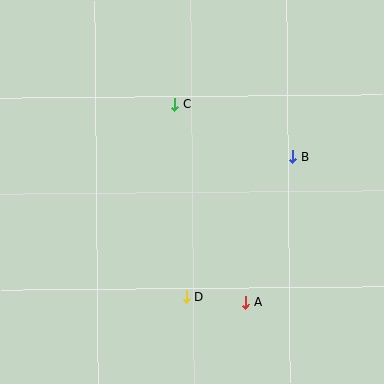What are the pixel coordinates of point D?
Point D is at (186, 297).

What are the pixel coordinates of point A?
Point A is at (246, 302).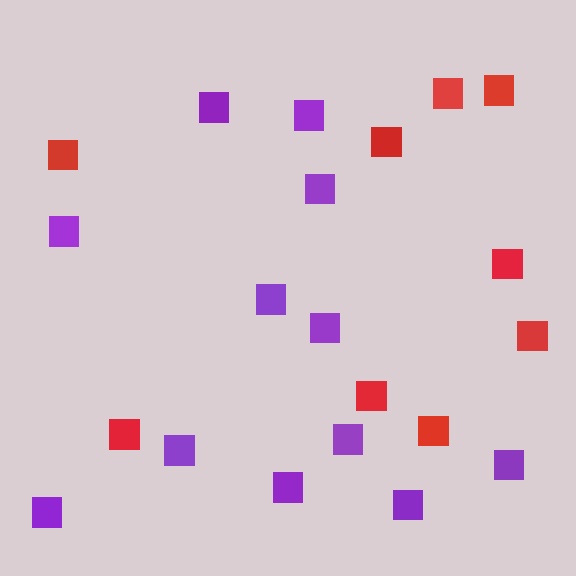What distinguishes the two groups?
There are 2 groups: one group of purple squares (12) and one group of red squares (9).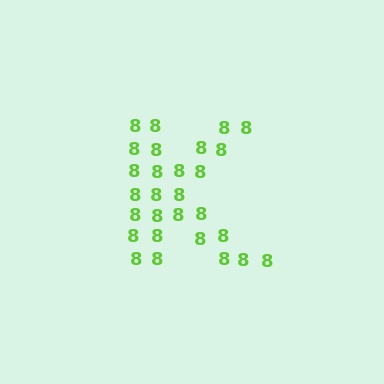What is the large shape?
The large shape is the letter K.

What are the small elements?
The small elements are digit 8's.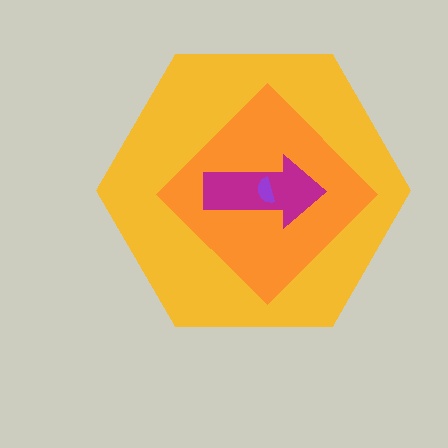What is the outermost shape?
The yellow hexagon.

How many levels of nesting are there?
4.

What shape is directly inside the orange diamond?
The magenta arrow.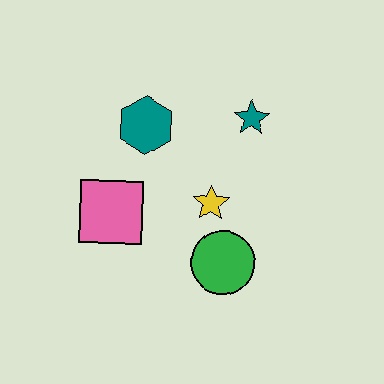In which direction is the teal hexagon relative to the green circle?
The teal hexagon is above the green circle.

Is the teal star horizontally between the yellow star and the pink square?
No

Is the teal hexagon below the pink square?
No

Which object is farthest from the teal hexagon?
The green circle is farthest from the teal hexagon.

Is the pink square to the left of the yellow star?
Yes